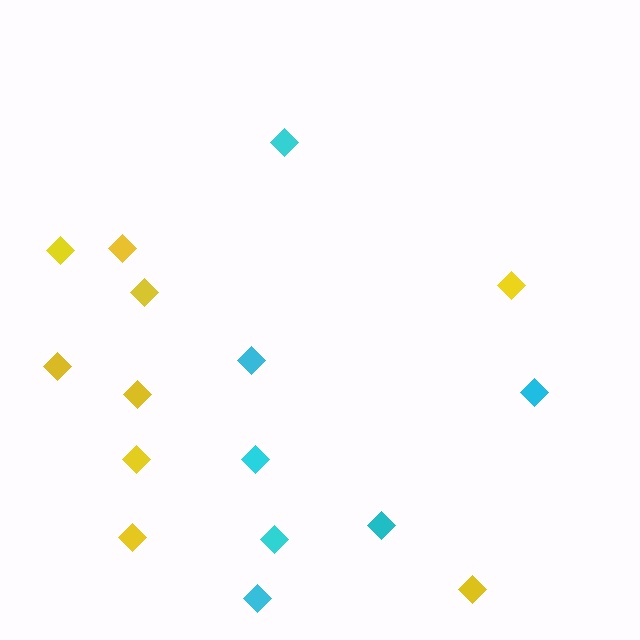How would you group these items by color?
There are 2 groups: one group of yellow diamonds (9) and one group of cyan diamonds (7).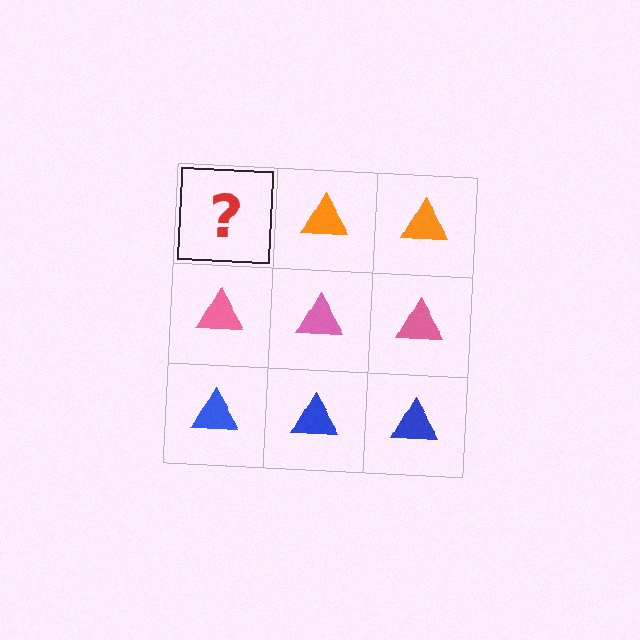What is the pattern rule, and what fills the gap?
The rule is that each row has a consistent color. The gap should be filled with an orange triangle.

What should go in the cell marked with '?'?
The missing cell should contain an orange triangle.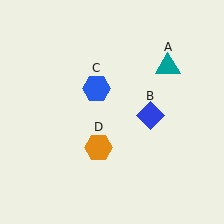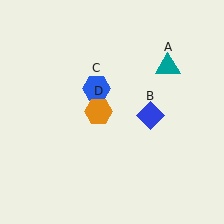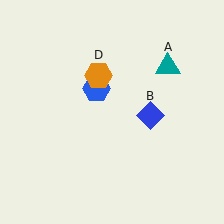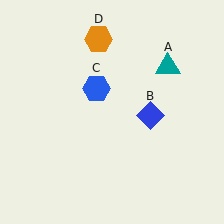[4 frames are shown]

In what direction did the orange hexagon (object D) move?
The orange hexagon (object D) moved up.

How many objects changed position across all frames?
1 object changed position: orange hexagon (object D).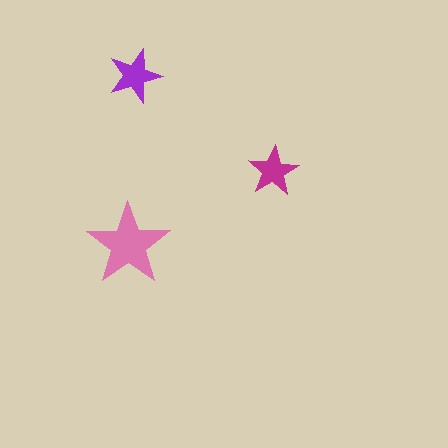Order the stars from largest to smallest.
the pink one, the purple one, the magenta one.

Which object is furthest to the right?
The magenta star is rightmost.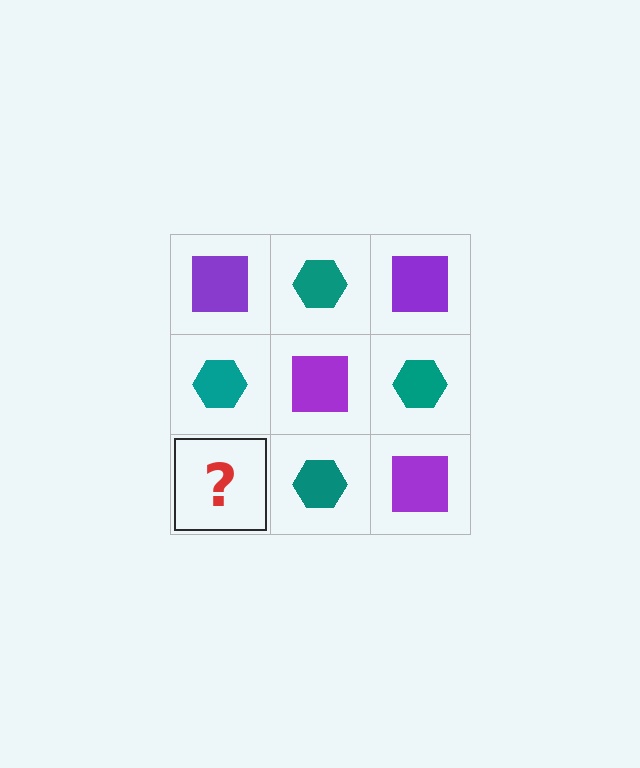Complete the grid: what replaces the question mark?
The question mark should be replaced with a purple square.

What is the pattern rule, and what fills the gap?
The rule is that it alternates purple square and teal hexagon in a checkerboard pattern. The gap should be filled with a purple square.